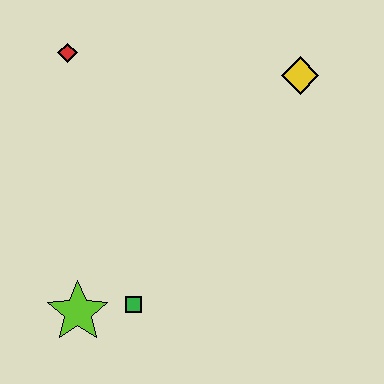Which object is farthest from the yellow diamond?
The lime star is farthest from the yellow diamond.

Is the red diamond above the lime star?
Yes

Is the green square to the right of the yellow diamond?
No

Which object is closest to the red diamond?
The yellow diamond is closest to the red diamond.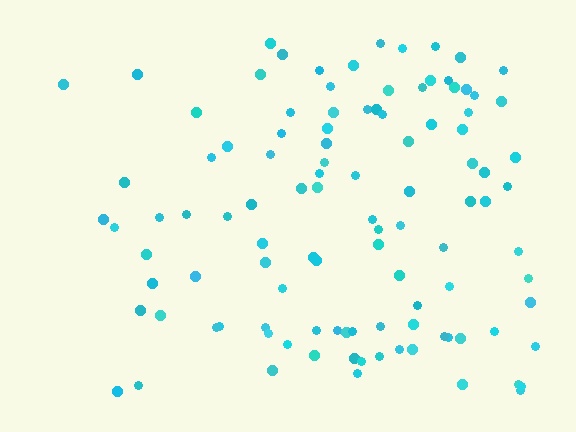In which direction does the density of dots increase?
From left to right, with the right side densest.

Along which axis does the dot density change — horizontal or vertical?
Horizontal.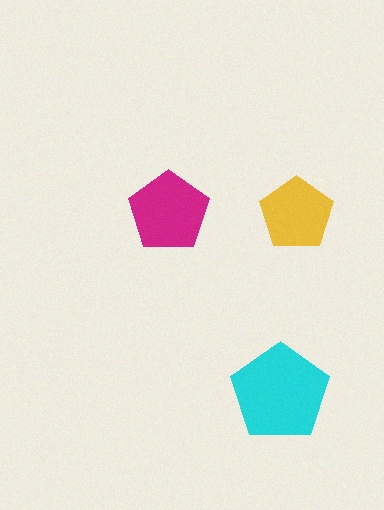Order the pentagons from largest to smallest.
the cyan one, the magenta one, the yellow one.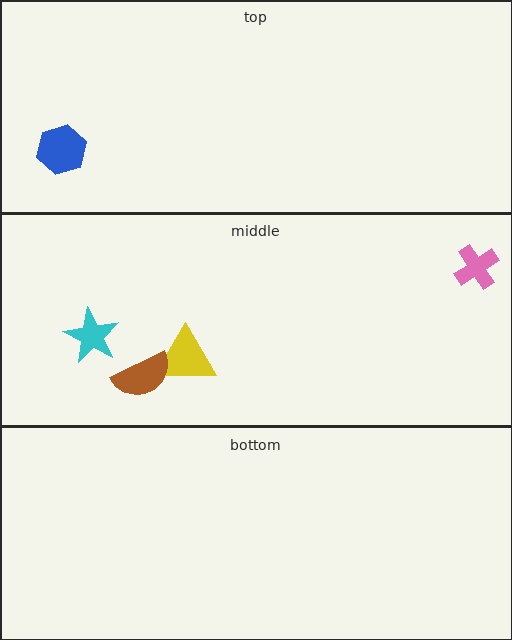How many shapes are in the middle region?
4.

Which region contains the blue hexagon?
The top region.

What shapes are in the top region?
The blue hexagon.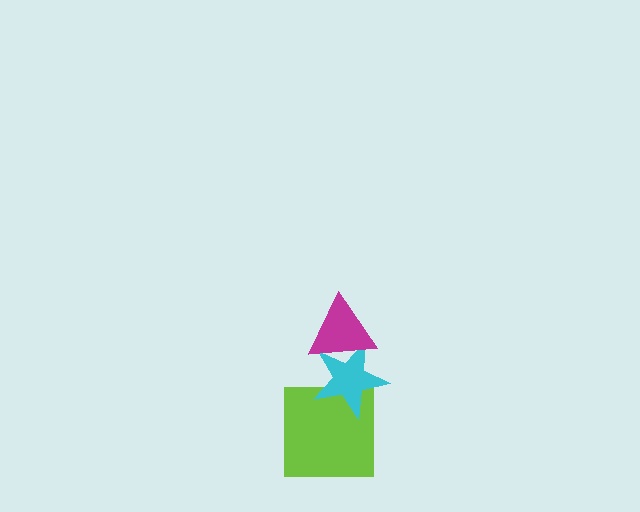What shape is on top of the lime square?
The cyan star is on top of the lime square.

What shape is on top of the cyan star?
The magenta triangle is on top of the cyan star.